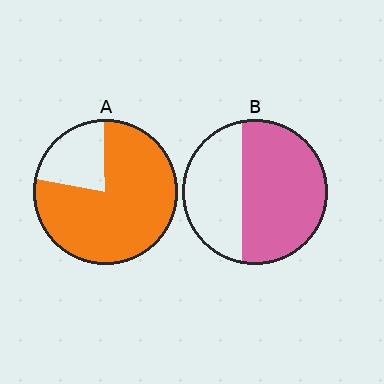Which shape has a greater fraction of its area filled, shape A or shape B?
Shape A.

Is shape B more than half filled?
Yes.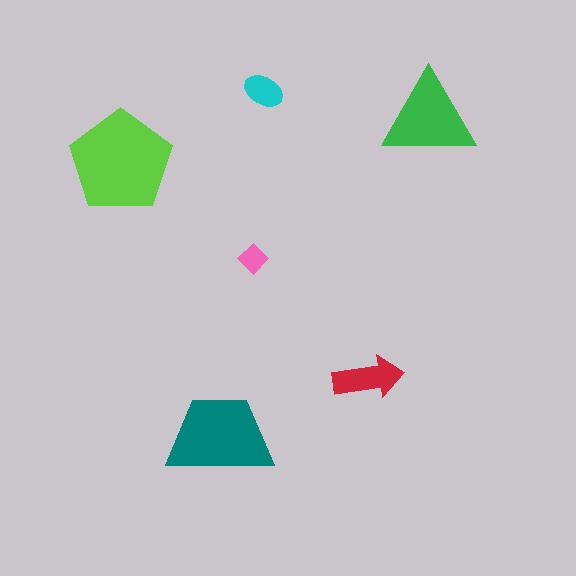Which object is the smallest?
The pink diamond.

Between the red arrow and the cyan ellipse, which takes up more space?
The red arrow.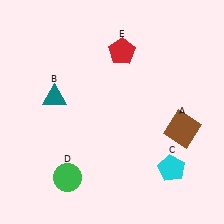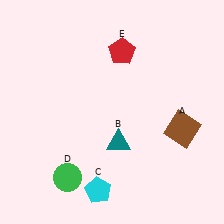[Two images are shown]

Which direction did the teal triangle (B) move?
The teal triangle (B) moved right.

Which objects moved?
The objects that moved are: the teal triangle (B), the cyan pentagon (C).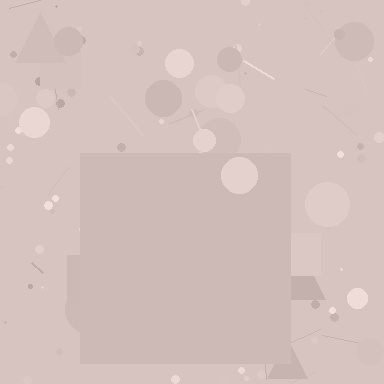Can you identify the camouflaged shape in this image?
The camouflaged shape is a square.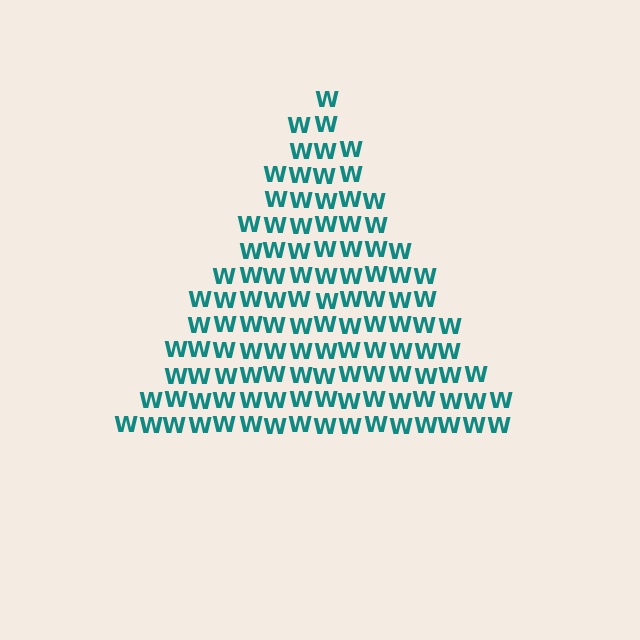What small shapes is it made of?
It is made of small letter W's.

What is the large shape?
The large shape is a triangle.